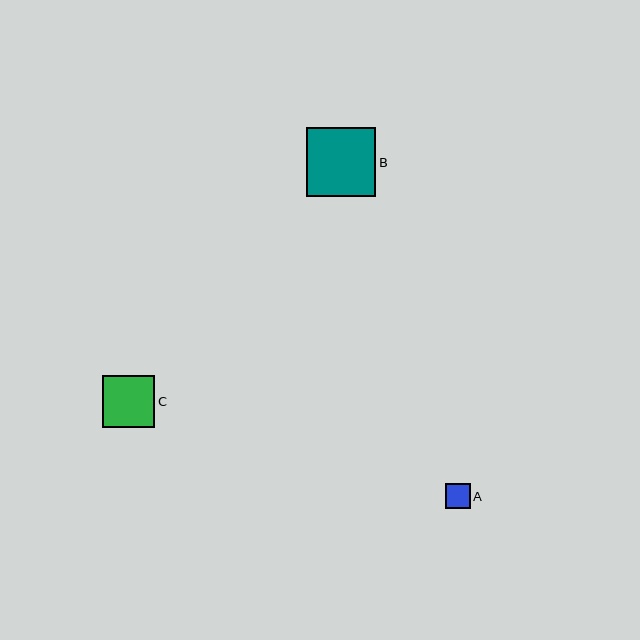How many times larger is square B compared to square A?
Square B is approximately 2.8 times the size of square A.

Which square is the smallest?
Square A is the smallest with a size of approximately 25 pixels.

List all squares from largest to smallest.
From largest to smallest: B, C, A.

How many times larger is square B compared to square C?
Square B is approximately 1.3 times the size of square C.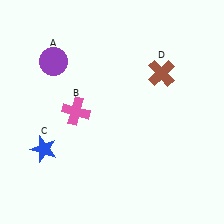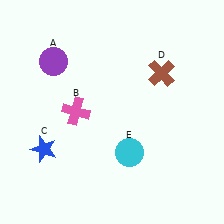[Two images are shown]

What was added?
A cyan circle (E) was added in Image 2.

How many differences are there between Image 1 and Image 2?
There is 1 difference between the two images.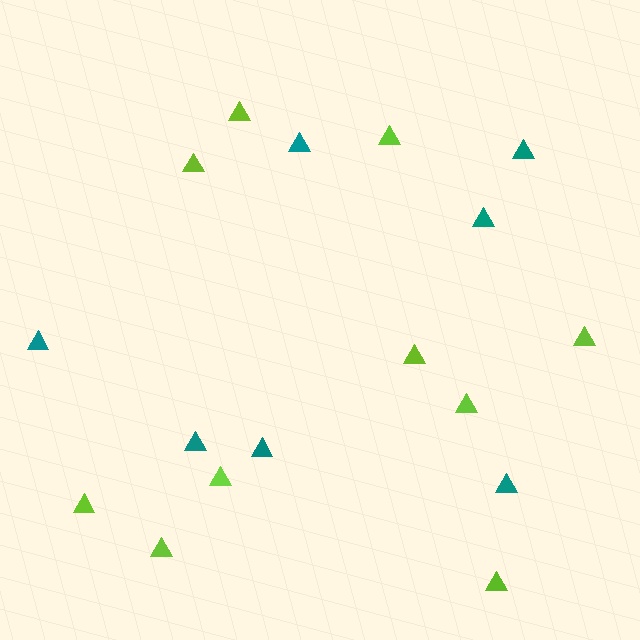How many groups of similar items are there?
There are 2 groups: one group of teal triangles (7) and one group of lime triangles (10).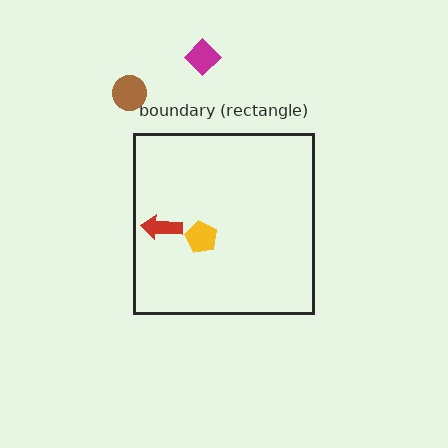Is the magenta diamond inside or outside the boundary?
Outside.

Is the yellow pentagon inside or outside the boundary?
Inside.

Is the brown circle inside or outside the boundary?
Outside.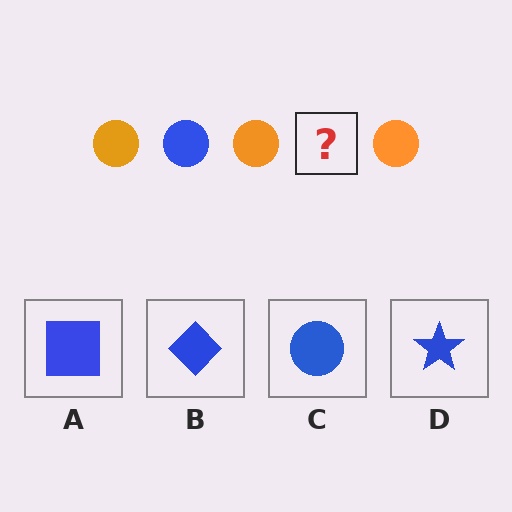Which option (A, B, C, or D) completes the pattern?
C.